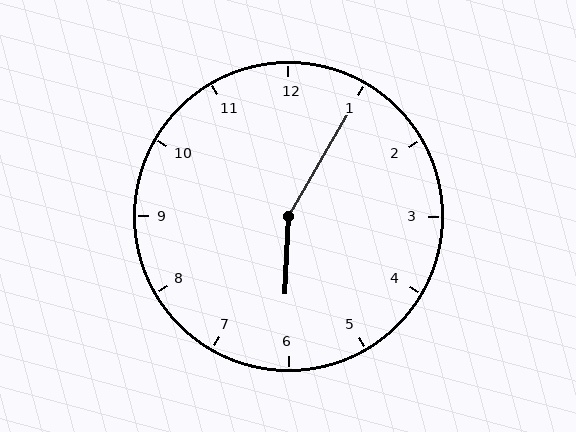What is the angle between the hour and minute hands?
Approximately 152 degrees.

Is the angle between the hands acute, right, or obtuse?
It is obtuse.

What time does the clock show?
6:05.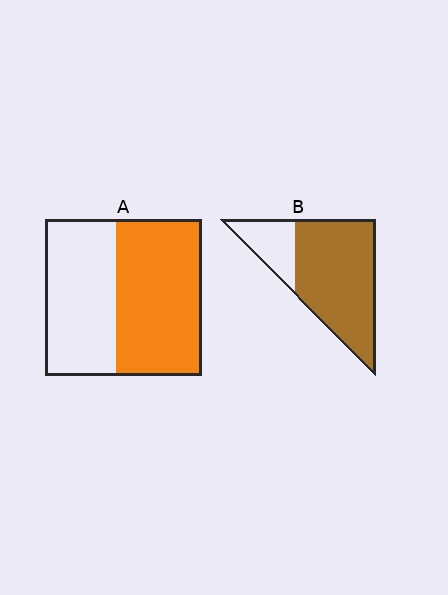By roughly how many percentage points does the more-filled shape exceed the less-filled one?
By roughly 20 percentage points (B over A).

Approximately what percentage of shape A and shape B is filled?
A is approximately 55% and B is approximately 75%.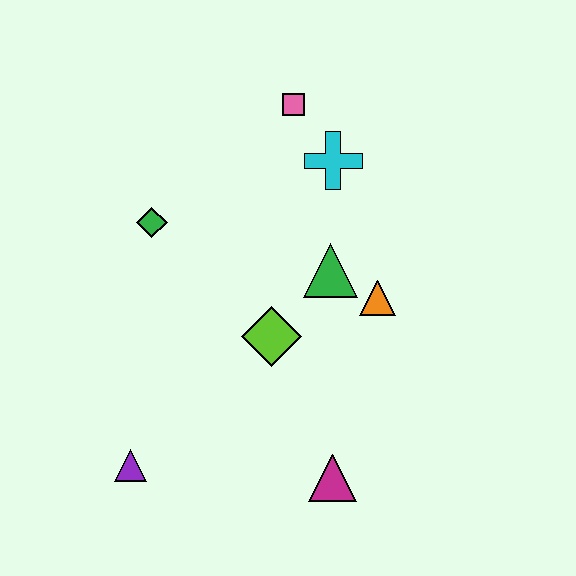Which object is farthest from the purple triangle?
The pink square is farthest from the purple triangle.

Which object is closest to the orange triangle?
The green triangle is closest to the orange triangle.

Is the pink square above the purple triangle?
Yes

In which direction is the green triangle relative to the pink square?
The green triangle is below the pink square.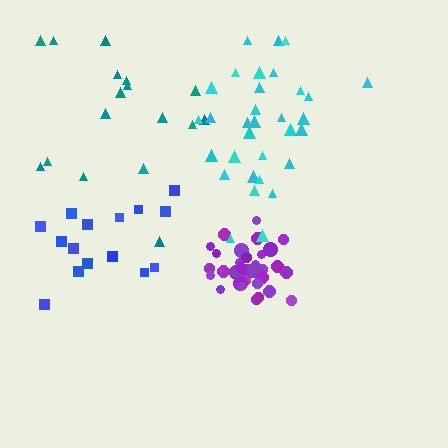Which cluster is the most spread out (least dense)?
Teal.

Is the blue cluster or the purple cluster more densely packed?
Purple.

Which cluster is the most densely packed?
Purple.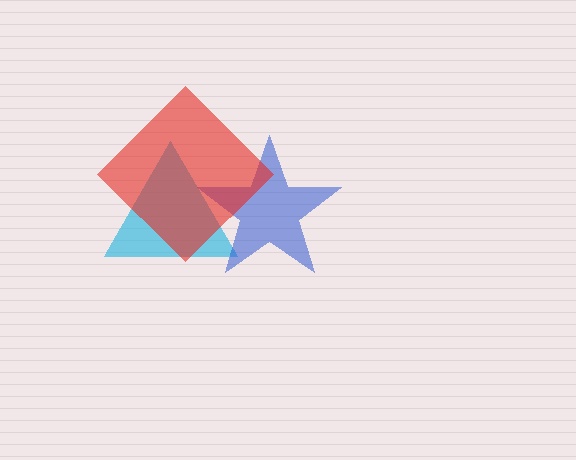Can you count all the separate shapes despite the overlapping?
Yes, there are 3 separate shapes.